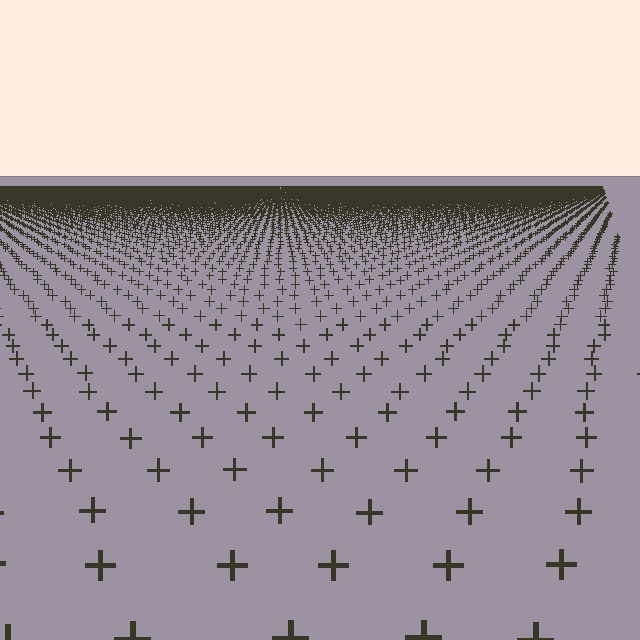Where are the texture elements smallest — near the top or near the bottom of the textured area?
Near the top.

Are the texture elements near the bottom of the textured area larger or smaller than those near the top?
Larger. Near the bottom, elements are closer to the viewer and appear at a bigger on-screen size.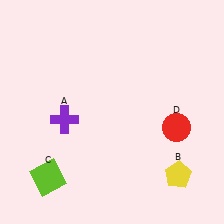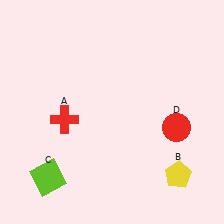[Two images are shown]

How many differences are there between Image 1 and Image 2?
There is 1 difference between the two images.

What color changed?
The cross (A) changed from purple in Image 1 to red in Image 2.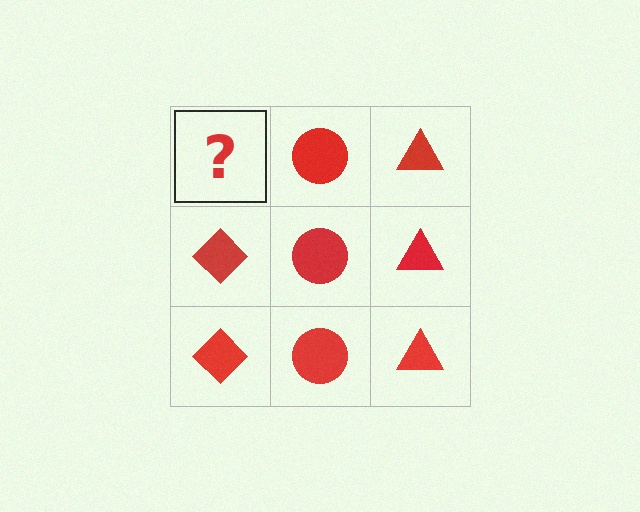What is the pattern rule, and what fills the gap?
The rule is that each column has a consistent shape. The gap should be filled with a red diamond.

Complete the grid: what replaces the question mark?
The question mark should be replaced with a red diamond.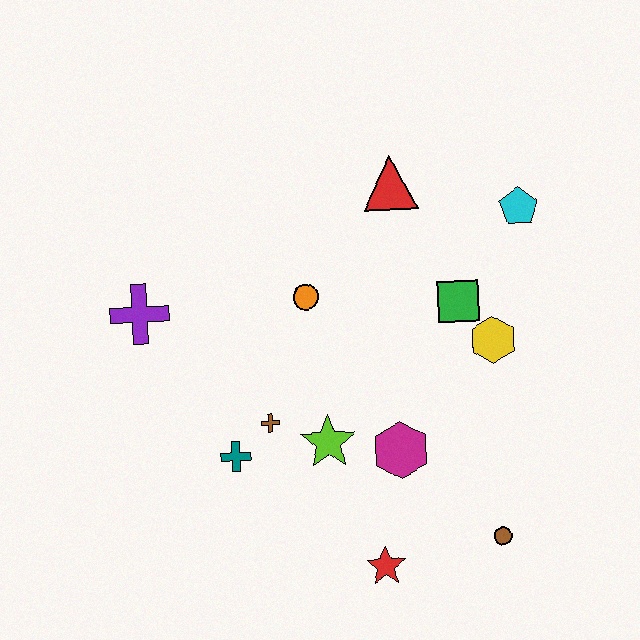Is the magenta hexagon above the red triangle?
No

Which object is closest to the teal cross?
The brown cross is closest to the teal cross.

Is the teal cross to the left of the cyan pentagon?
Yes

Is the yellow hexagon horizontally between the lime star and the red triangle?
No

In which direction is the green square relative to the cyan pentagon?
The green square is below the cyan pentagon.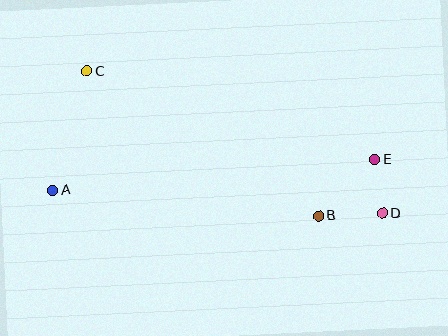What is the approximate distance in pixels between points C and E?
The distance between C and E is approximately 301 pixels.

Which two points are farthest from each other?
Points A and D are farthest from each other.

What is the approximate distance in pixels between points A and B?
The distance between A and B is approximately 267 pixels.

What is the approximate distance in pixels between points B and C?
The distance between B and C is approximately 273 pixels.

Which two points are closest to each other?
Points D and E are closest to each other.